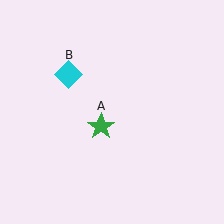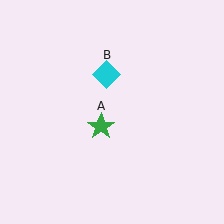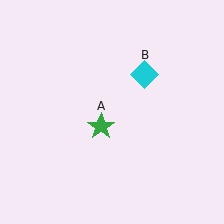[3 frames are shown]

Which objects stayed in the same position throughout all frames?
Green star (object A) remained stationary.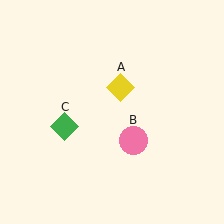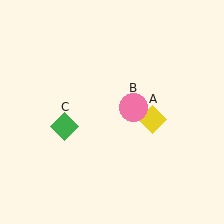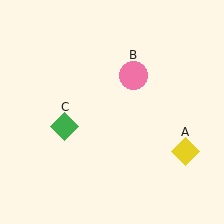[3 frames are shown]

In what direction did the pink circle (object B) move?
The pink circle (object B) moved up.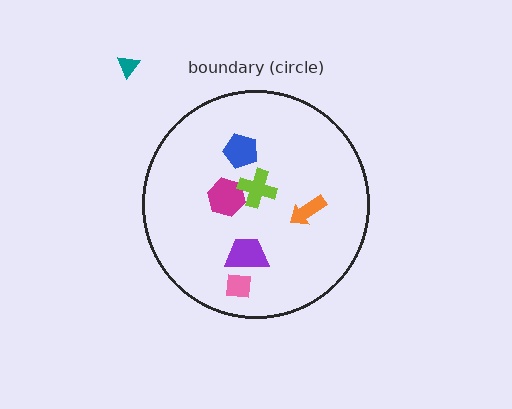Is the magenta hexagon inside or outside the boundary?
Inside.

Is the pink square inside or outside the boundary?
Inside.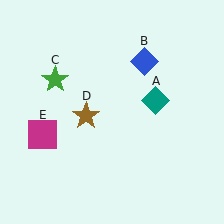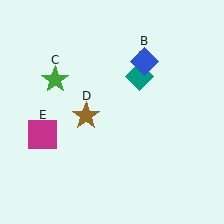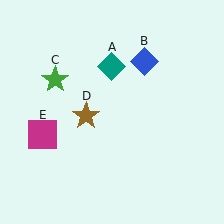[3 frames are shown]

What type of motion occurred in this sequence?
The teal diamond (object A) rotated counterclockwise around the center of the scene.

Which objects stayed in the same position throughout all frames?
Blue diamond (object B) and green star (object C) and brown star (object D) and magenta square (object E) remained stationary.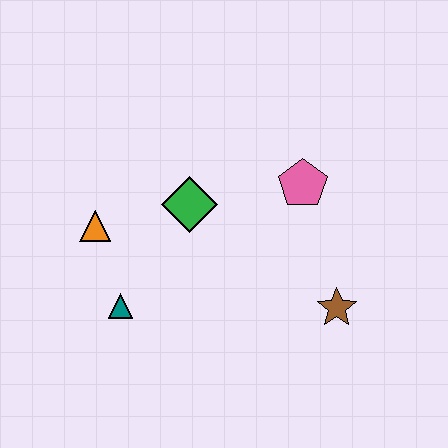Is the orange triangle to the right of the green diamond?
No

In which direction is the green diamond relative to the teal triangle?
The green diamond is above the teal triangle.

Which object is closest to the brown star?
The pink pentagon is closest to the brown star.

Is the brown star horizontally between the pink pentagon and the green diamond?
No